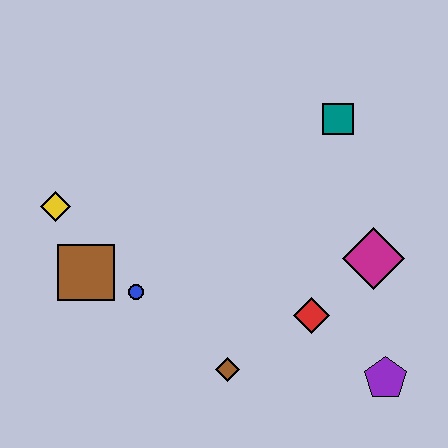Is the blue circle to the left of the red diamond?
Yes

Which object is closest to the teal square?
The magenta diamond is closest to the teal square.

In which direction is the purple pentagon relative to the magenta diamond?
The purple pentagon is below the magenta diamond.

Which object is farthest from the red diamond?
The yellow diamond is farthest from the red diamond.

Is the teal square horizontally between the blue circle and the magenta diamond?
Yes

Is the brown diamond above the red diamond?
No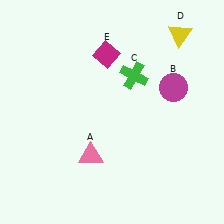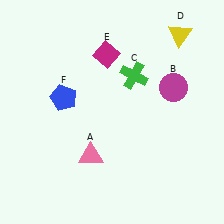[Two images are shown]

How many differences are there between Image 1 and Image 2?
There is 1 difference between the two images.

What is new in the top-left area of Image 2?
A blue pentagon (F) was added in the top-left area of Image 2.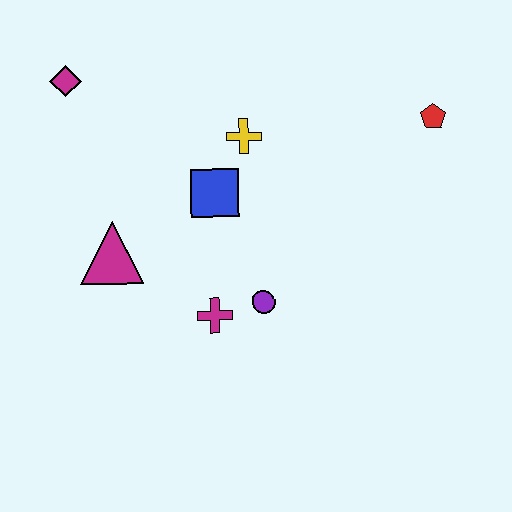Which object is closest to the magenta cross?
The purple circle is closest to the magenta cross.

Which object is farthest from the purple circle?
The magenta diamond is farthest from the purple circle.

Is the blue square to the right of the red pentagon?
No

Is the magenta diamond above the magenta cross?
Yes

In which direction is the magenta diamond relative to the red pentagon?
The magenta diamond is to the left of the red pentagon.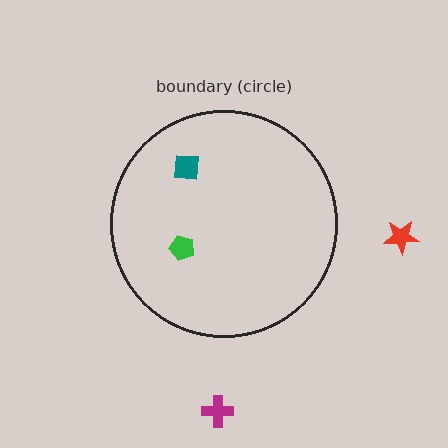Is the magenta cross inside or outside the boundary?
Outside.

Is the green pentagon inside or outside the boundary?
Inside.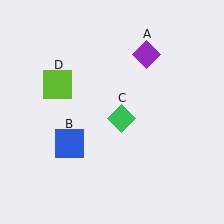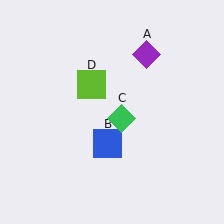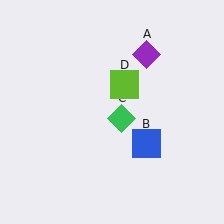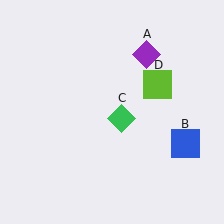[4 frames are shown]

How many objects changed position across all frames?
2 objects changed position: blue square (object B), lime square (object D).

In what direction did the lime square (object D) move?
The lime square (object D) moved right.